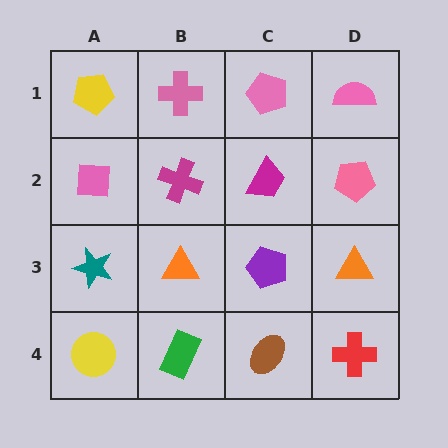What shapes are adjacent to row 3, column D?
A pink pentagon (row 2, column D), a red cross (row 4, column D), a purple pentagon (row 3, column C).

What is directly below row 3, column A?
A yellow circle.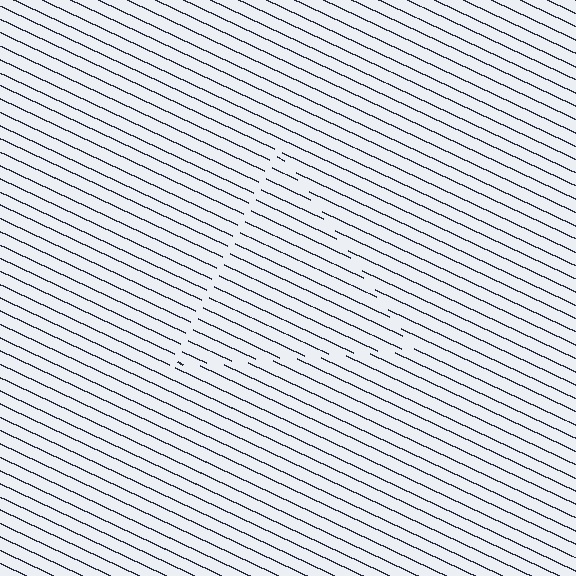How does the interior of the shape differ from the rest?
The interior of the shape contains the same grating, shifted by half a period — the contour is defined by the phase discontinuity where line-ends from the inner and outer gratings abut.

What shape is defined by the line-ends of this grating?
An illusory triangle. The interior of the shape contains the same grating, shifted by half a period — the contour is defined by the phase discontinuity where line-ends from the inner and outer gratings abut.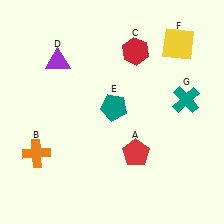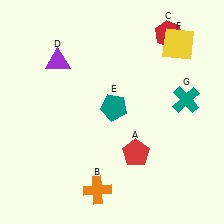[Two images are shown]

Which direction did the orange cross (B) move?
The orange cross (B) moved right.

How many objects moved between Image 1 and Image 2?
2 objects moved between the two images.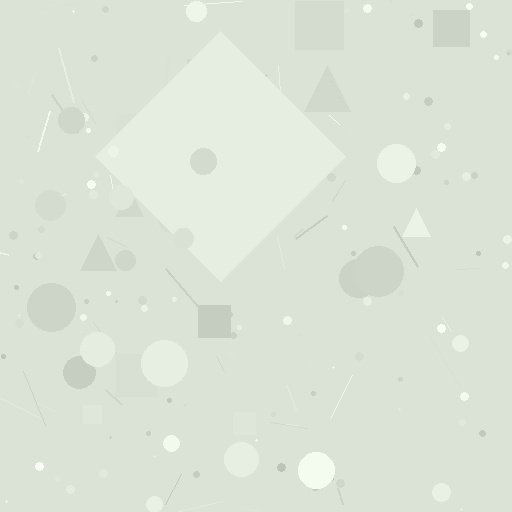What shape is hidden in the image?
A diamond is hidden in the image.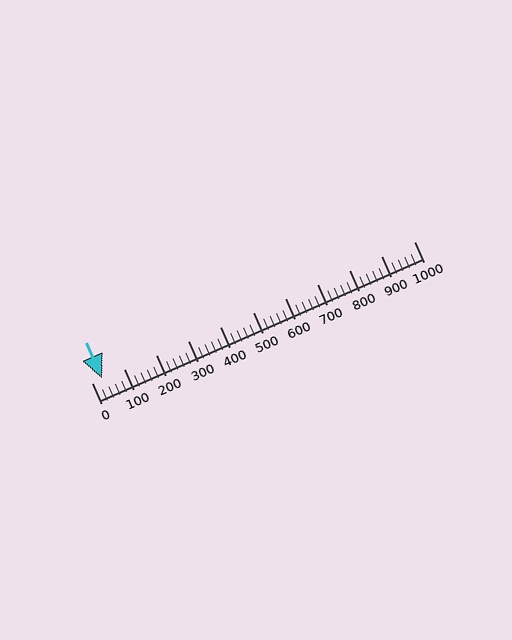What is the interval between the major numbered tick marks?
The major tick marks are spaced 100 units apart.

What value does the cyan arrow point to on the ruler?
The cyan arrow points to approximately 34.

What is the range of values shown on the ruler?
The ruler shows values from 0 to 1000.